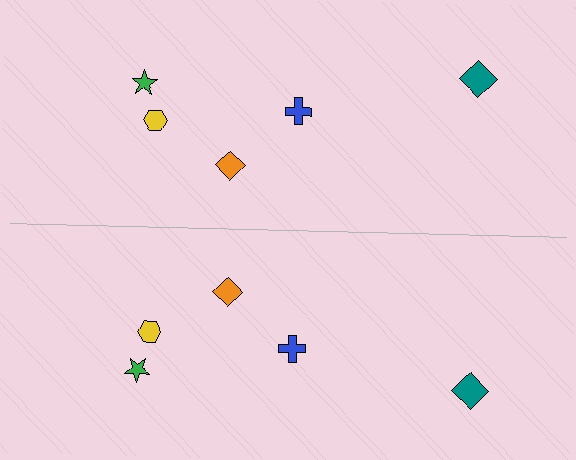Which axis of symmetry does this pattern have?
The pattern has a horizontal axis of symmetry running through the center of the image.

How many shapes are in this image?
There are 10 shapes in this image.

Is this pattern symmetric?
Yes, this pattern has bilateral (reflection) symmetry.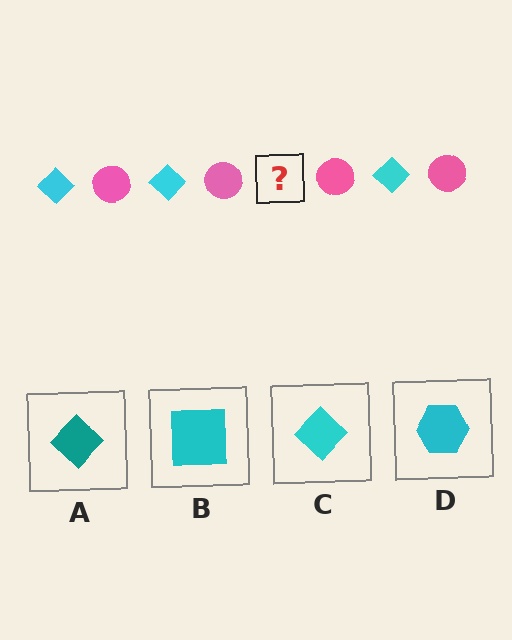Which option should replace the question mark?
Option C.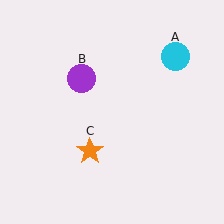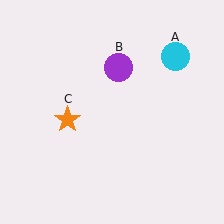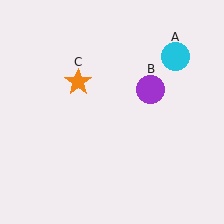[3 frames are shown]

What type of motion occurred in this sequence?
The purple circle (object B), orange star (object C) rotated clockwise around the center of the scene.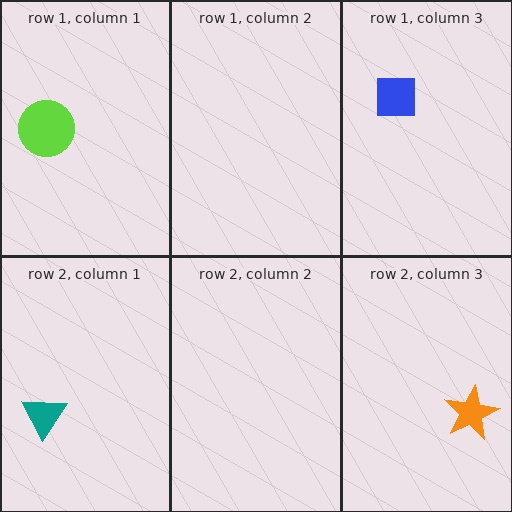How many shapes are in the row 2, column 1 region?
1.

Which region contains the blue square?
The row 1, column 3 region.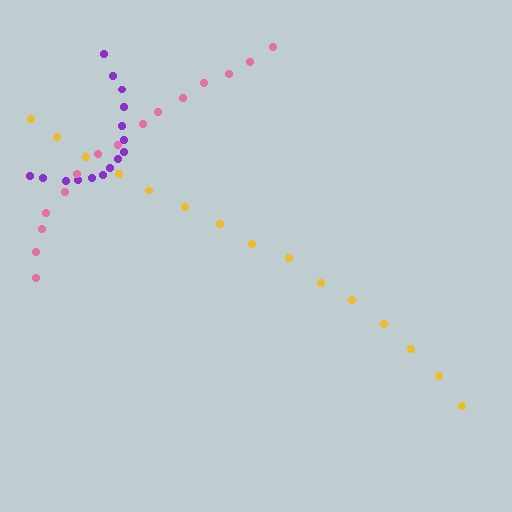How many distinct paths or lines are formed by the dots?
There are 3 distinct paths.